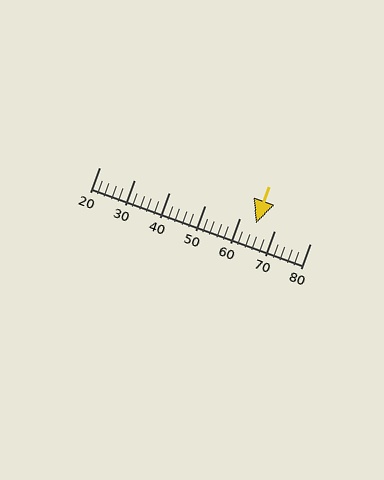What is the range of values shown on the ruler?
The ruler shows values from 20 to 80.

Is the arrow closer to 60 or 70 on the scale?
The arrow is closer to 60.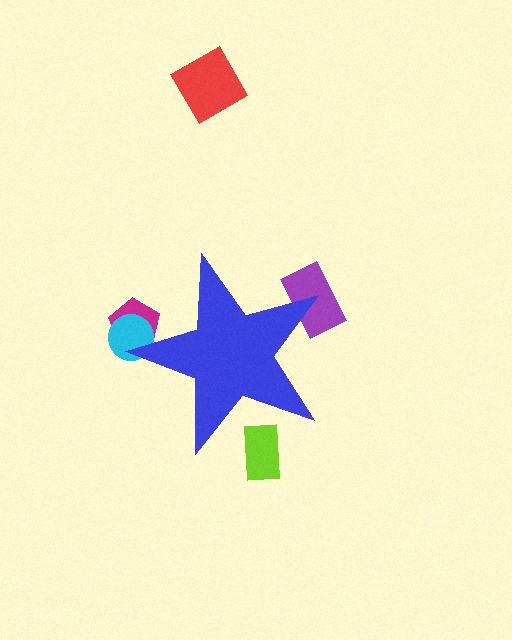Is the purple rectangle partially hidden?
Yes, the purple rectangle is partially hidden behind the blue star.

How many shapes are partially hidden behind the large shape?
4 shapes are partially hidden.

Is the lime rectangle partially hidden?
Yes, the lime rectangle is partially hidden behind the blue star.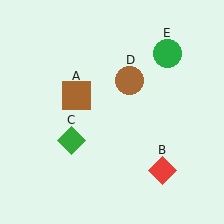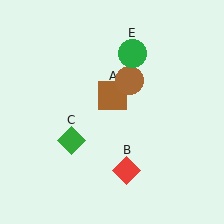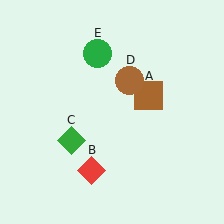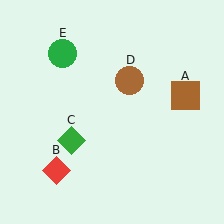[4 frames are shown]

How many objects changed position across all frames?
3 objects changed position: brown square (object A), red diamond (object B), green circle (object E).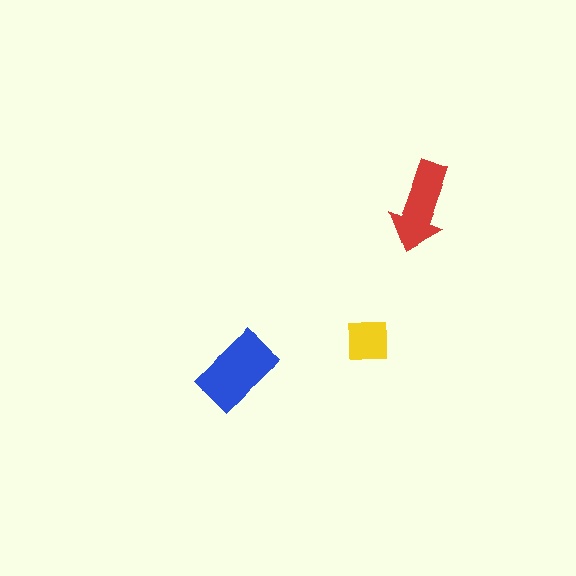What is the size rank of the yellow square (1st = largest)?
3rd.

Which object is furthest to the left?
The blue rectangle is leftmost.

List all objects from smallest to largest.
The yellow square, the red arrow, the blue rectangle.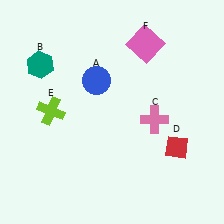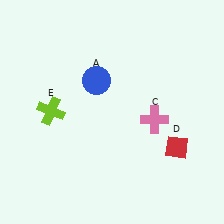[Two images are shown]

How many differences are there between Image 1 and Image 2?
There are 2 differences between the two images.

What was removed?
The pink square (F), the teal hexagon (B) were removed in Image 2.